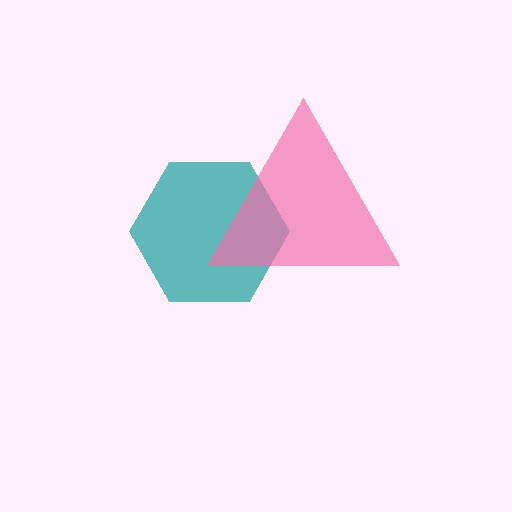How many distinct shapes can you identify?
There are 2 distinct shapes: a teal hexagon, a pink triangle.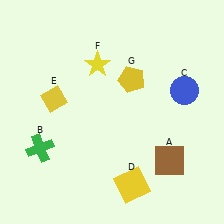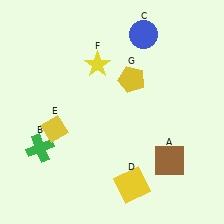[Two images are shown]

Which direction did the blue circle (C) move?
The blue circle (C) moved up.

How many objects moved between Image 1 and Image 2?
2 objects moved between the two images.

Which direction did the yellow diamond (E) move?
The yellow diamond (E) moved down.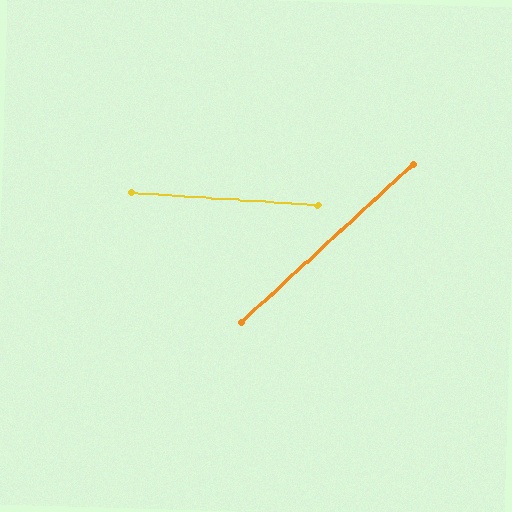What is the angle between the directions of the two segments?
Approximately 46 degrees.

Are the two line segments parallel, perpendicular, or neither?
Neither parallel nor perpendicular — they differ by about 46°.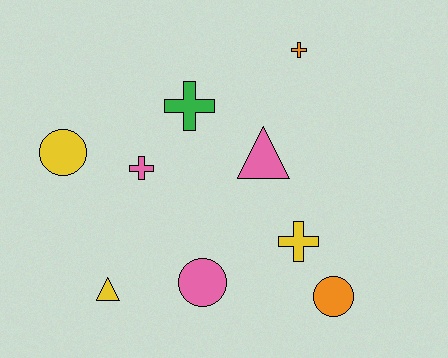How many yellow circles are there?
There is 1 yellow circle.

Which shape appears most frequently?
Cross, with 4 objects.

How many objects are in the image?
There are 9 objects.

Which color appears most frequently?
Yellow, with 3 objects.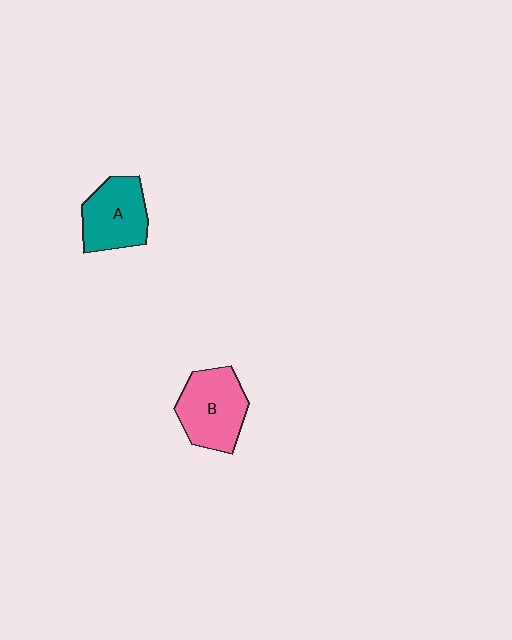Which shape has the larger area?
Shape B (pink).